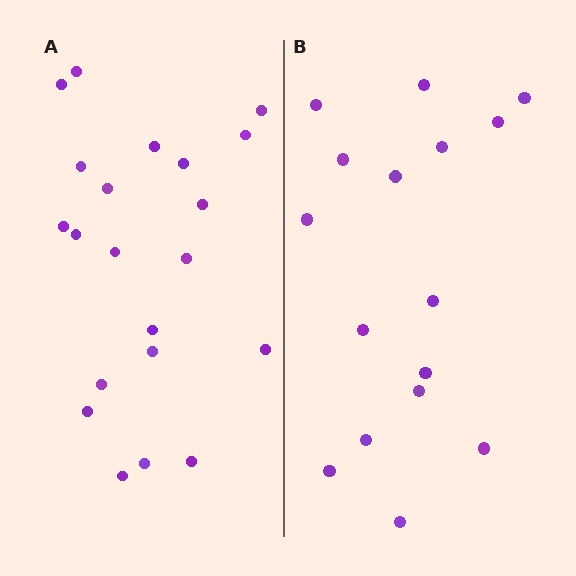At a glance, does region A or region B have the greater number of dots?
Region A (the left region) has more dots.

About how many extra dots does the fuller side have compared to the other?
Region A has about 5 more dots than region B.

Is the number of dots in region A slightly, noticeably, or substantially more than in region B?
Region A has noticeably more, but not dramatically so. The ratio is roughly 1.3 to 1.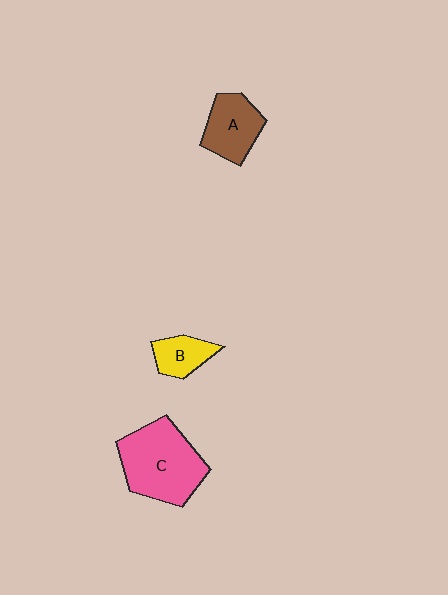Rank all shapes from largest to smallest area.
From largest to smallest: C (pink), A (brown), B (yellow).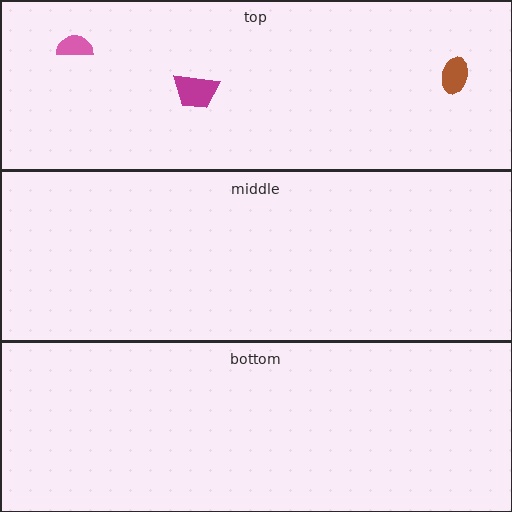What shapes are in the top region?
The pink semicircle, the brown ellipse, the magenta trapezoid.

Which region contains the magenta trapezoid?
The top region.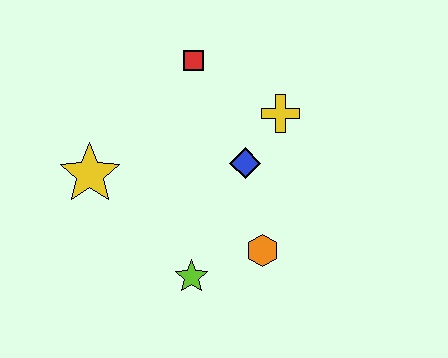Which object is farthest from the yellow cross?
The yellow star is farthest from the yellow cross.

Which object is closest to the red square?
The yellow cross is closest to the red square.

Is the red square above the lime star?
Yes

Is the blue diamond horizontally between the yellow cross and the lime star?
Yes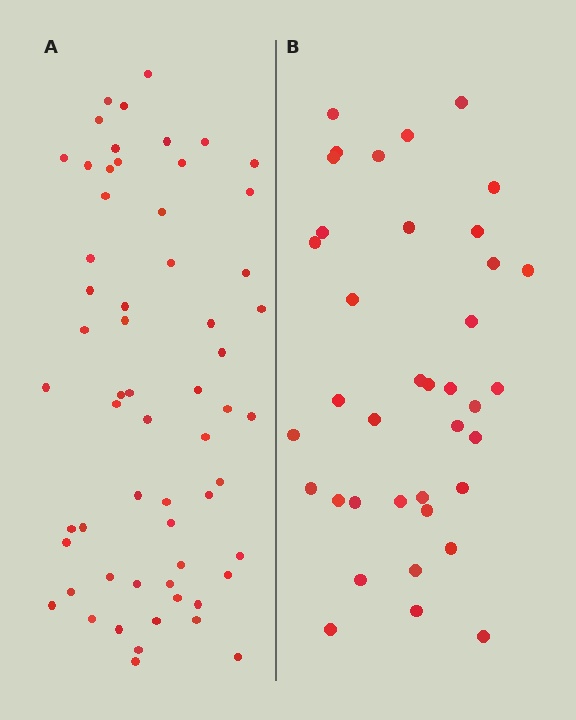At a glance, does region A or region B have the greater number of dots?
Region A (the left region) has more dots.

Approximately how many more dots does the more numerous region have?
Region A has approximately 20 more dots than region B.